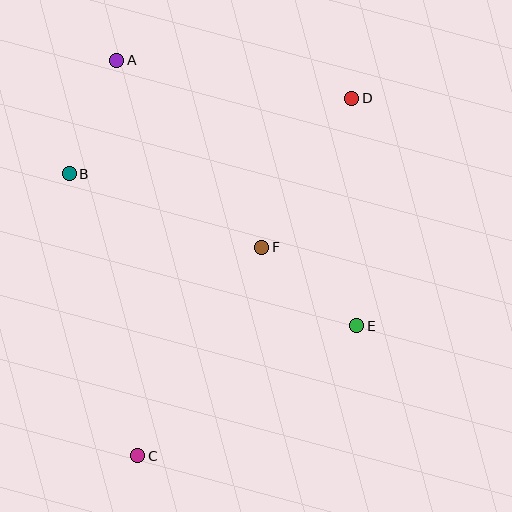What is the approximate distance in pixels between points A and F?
The distance between A and F is approximately 237 pixels.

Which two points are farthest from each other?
Points C and D are farthest from each other.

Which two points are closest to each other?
Points A and B are closest to each other.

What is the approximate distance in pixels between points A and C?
The distance between A and C is approximately 396 pixels.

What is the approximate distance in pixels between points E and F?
The distance between E and F is approximately 123 pixels.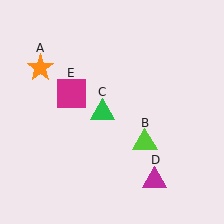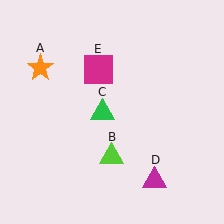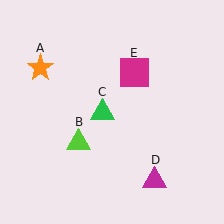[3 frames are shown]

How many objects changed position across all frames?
2 objects changed position: lime triangle (object B), magenta square (object E).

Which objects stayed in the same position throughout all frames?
Orange star (object A) and green triangle (object C) and magenta triangle (object D) remained stationary.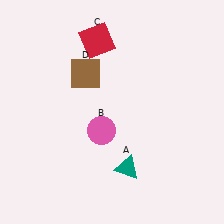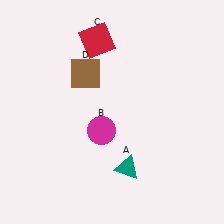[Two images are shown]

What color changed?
The circle (B) changed from pink in Image 1 to magenta in Image 2.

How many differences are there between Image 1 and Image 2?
There is 1 difference between the two images.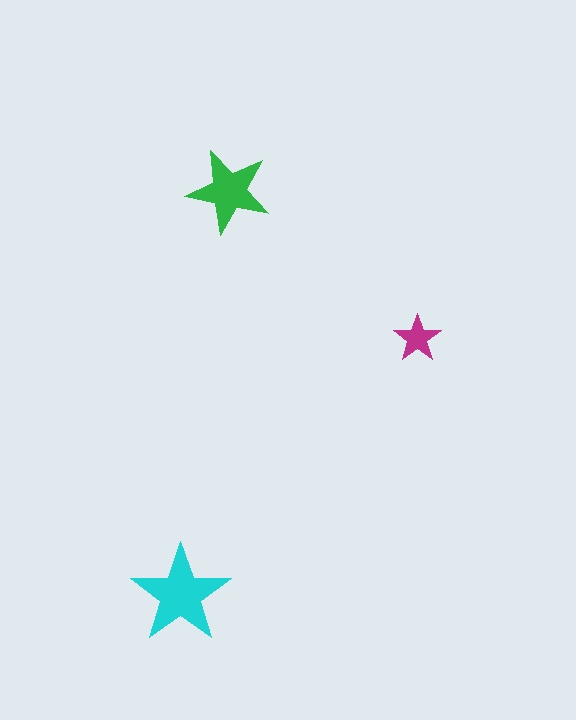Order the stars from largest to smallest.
the cyan one, the green one, the magenta one.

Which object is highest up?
The green star is topmost.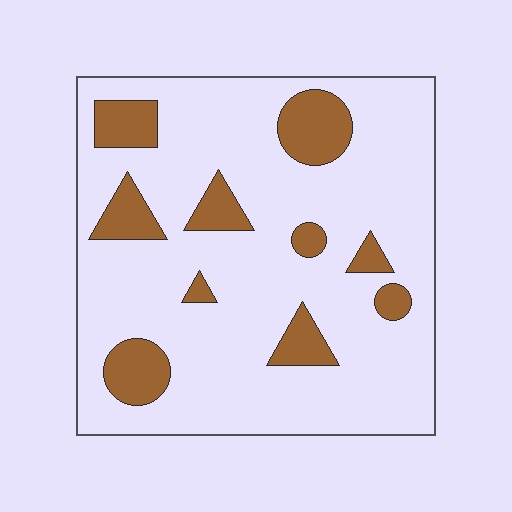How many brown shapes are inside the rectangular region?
10.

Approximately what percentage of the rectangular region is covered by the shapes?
Approximately 15%.